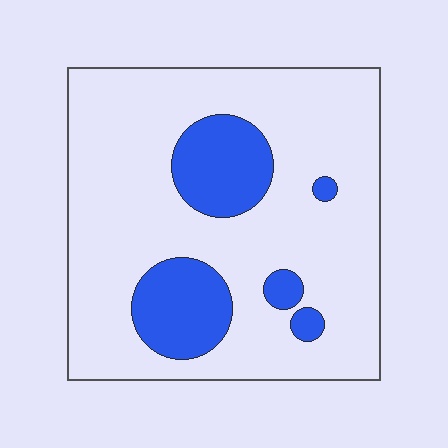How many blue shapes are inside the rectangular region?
5.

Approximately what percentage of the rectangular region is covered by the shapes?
Approximately 20%.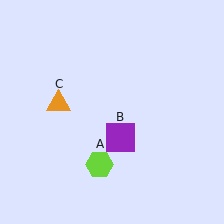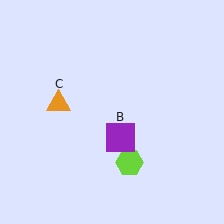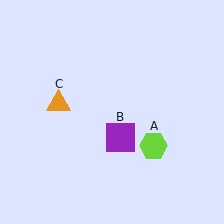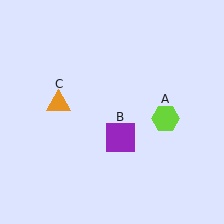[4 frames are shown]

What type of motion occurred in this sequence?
The lime hexagon (object A) rotated counterclockwise around the center of the scene.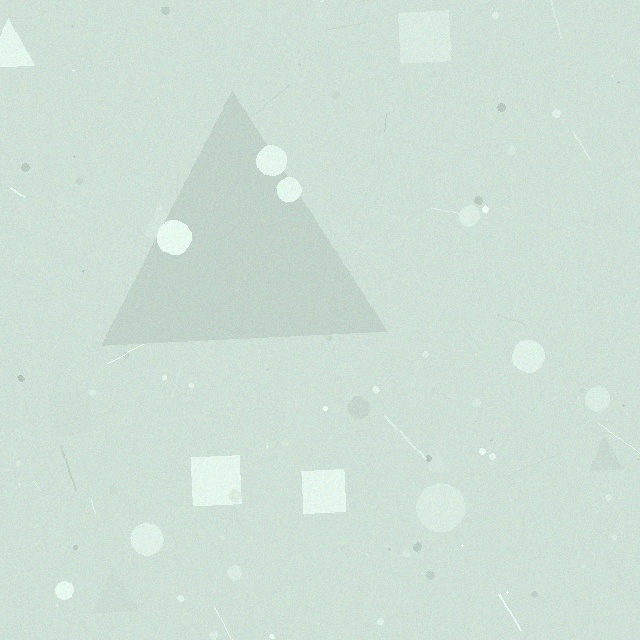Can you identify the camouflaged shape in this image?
The camouflaged shape is a triangle.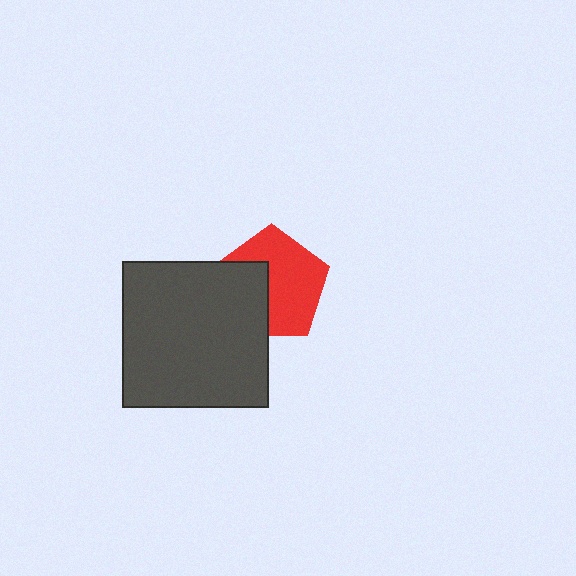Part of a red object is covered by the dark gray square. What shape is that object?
It is a pentagon.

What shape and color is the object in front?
The object in front is a dark gray square.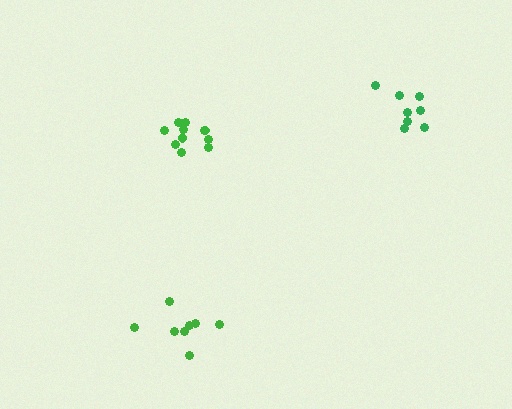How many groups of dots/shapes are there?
There are 3 groups.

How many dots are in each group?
Group 1: 8 dots, Group 2: 11 dots, Group 3: 8 dots (27 total).